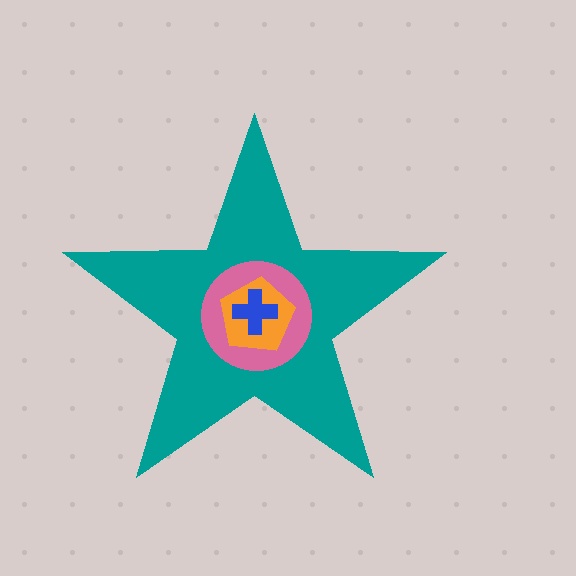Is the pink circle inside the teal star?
Yes.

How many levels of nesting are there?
4.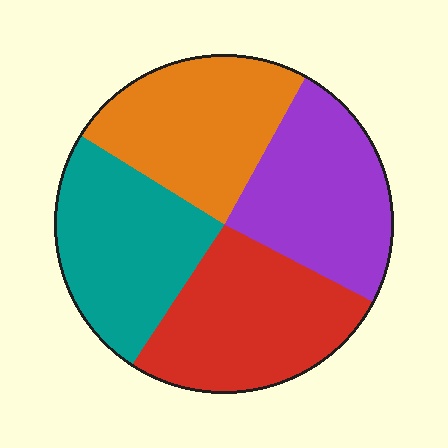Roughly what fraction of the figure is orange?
Orange covers roughly 25% of the figure.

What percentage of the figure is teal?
Teal takes up about one quarter (1/4) of the figure.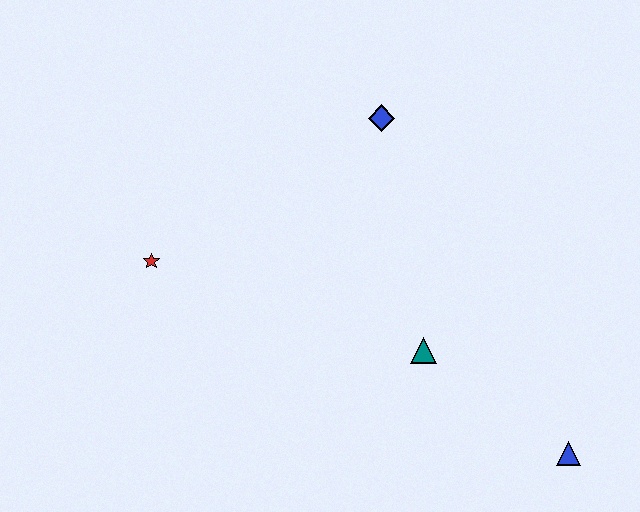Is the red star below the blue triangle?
No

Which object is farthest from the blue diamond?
The blue triangle is farthest from the blue diamond.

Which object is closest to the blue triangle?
The teal triangle is closest to the blue triangle.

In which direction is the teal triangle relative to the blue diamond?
The teal triangle is below the blue diamond.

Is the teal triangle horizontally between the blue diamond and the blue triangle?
Yes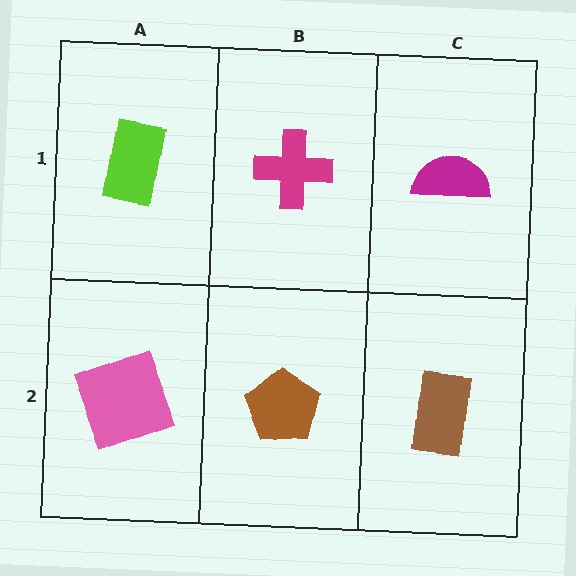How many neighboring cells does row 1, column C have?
2.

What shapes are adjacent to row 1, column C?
A brown rectangle (row 2, column C), a magenta cross (row 1, column B).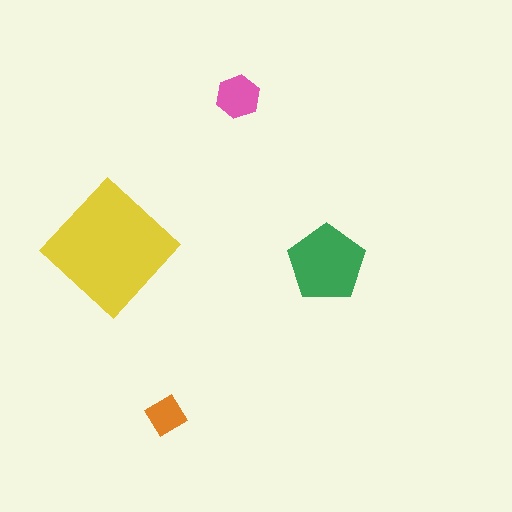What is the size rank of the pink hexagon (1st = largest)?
3rd.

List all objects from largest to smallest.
The yellow diamond, the green pentagon, the pink hexagon, the orange diamond.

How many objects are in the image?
There are 4 objects in the image.